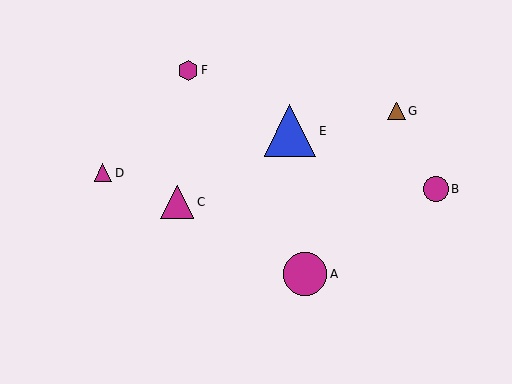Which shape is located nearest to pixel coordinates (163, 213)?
The magenta triangle (labeled C) at (177, 202) is nearest to that location.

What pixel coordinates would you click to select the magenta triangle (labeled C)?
Click at (177, 202) to select the magenta triangle C.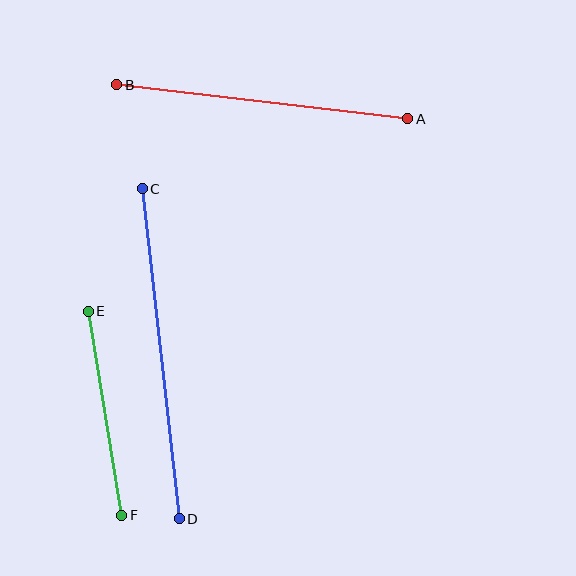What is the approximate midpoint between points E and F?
The midpoint is at approximately (105, 413) pixels.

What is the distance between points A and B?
The distance is approximately 293 pixels.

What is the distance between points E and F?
The distance is approximately 207 pixels.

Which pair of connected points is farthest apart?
Points C and D are farthest apart.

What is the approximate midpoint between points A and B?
The midpoint is at approximately (262, 102) pixels.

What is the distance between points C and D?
The distance is approximately 332 pixels.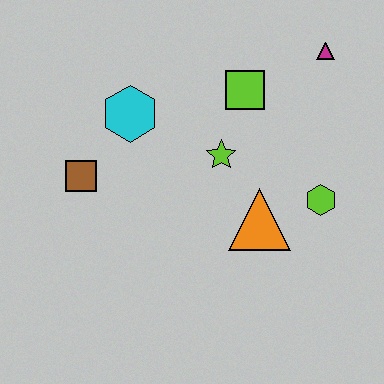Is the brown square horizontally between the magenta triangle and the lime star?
No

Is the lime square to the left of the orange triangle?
Yes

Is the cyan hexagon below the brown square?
No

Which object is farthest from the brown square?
The magenta triangle is farthest from the brown square.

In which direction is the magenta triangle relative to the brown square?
The magenta triangle is to the right of the brown square.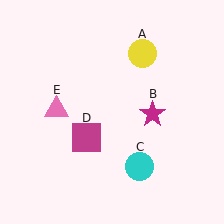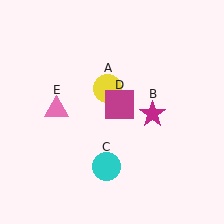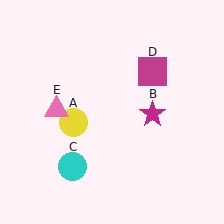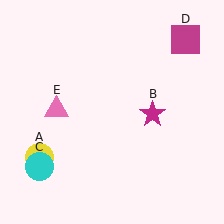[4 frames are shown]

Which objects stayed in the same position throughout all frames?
Magenta star (object B) and pink triangle (object E) remained stationary.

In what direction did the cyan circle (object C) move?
The cyan circle (object C) moved left.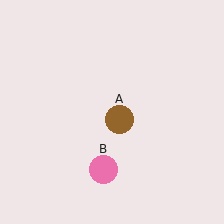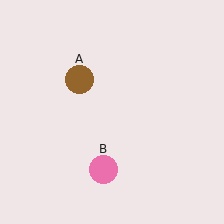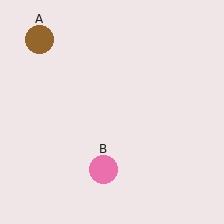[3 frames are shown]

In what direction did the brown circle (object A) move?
The brown circle (object A) moved up and to the left.